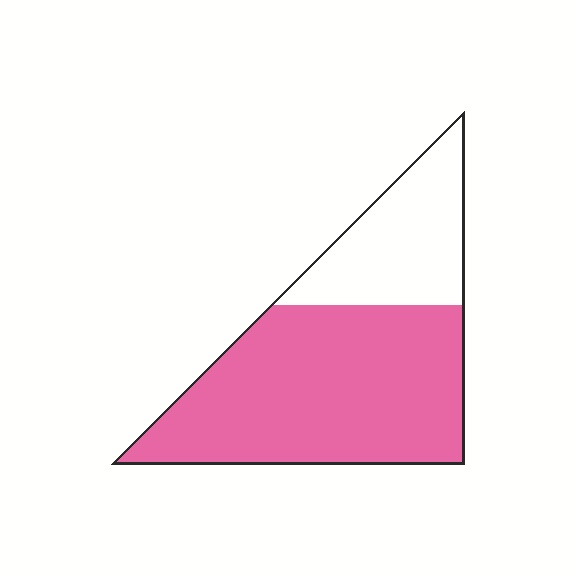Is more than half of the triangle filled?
Yes.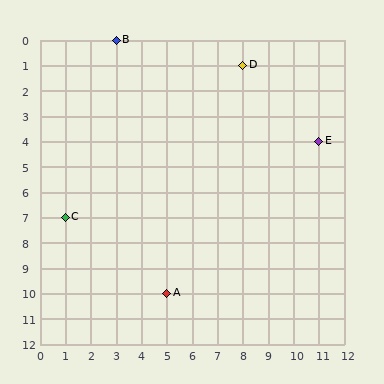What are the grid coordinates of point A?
Point A is at grid coordinates (5, 10).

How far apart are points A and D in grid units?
Points A and D are 3 columns and 9 rows apart (about 9.5 grid units diagonally).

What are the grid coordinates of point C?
Point C is at grid coordinates (1, 7).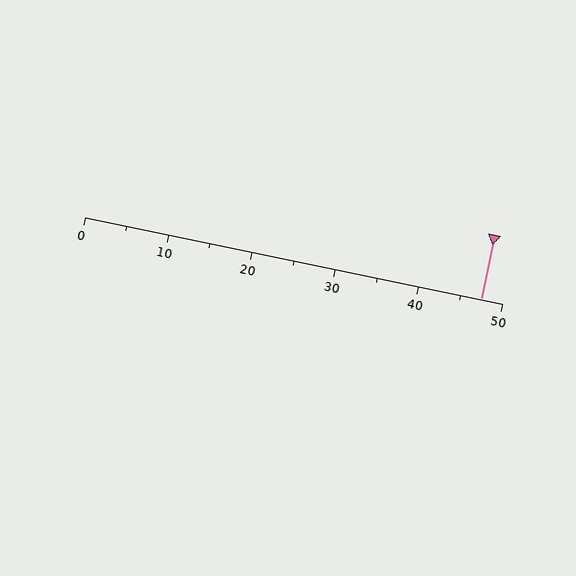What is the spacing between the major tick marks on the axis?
The major ticks are spaced 10 apart.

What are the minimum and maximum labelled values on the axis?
The axis runs from 0 to 50.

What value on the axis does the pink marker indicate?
The marker indicates approximately 47.5.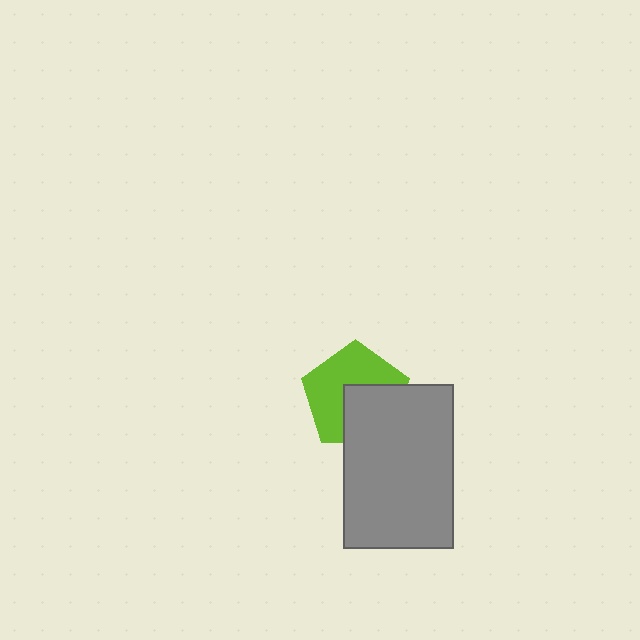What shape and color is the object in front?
The object in front is a gray rectangle.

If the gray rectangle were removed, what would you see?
You would see the complete lime pentagon.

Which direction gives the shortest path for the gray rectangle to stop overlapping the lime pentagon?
Moving toward the lower-right gives the shortest separation.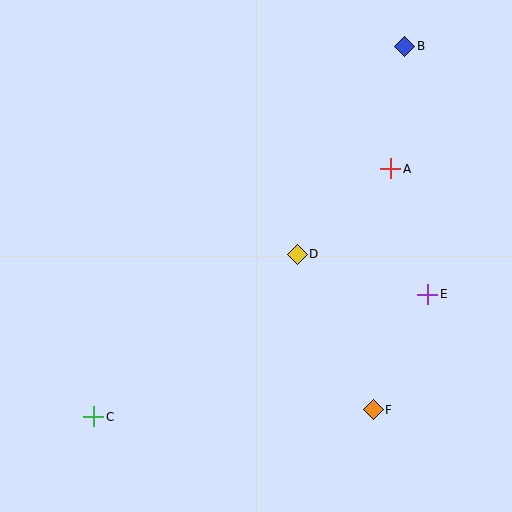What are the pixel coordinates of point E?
Point E is at (428, 294).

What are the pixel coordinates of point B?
Point B is at (405, 46).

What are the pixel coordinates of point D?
Point D is at (297, 254).